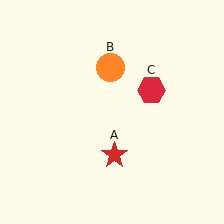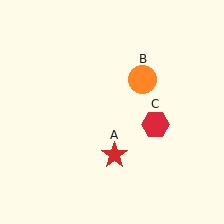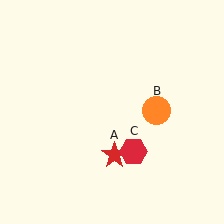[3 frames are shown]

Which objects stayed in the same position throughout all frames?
Red star (object A) remained stationary.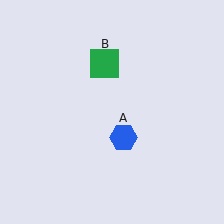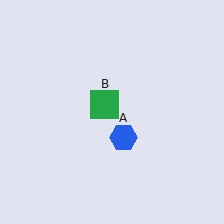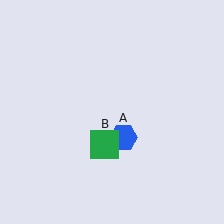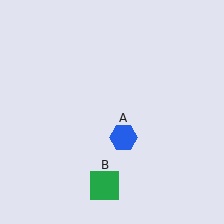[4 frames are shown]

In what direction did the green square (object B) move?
The green square (object B) moved down.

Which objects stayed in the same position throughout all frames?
Blue hexagon (object A) remained stationary.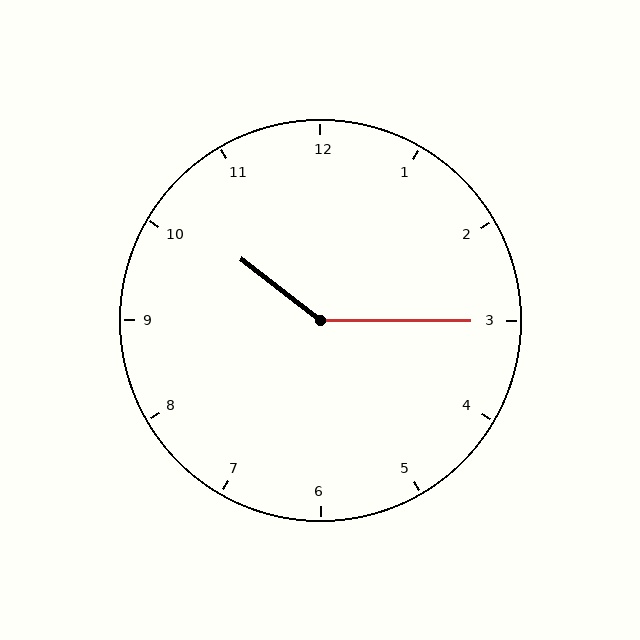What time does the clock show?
10:15.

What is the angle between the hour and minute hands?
Approximately 142 degrees.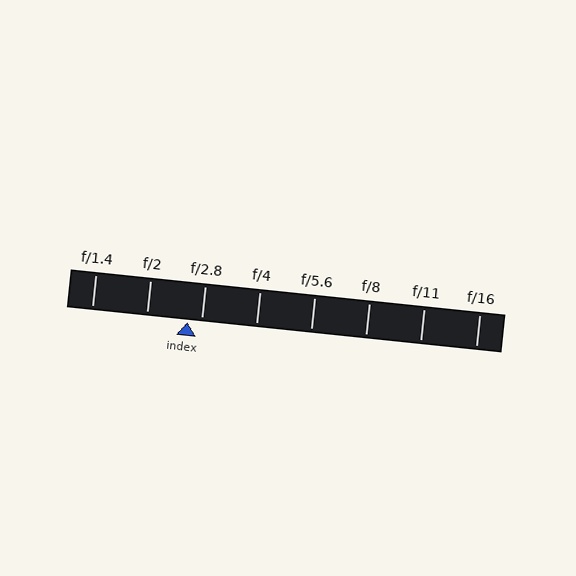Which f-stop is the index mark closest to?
The index mark is closest to f/2.8.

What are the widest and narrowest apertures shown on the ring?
The widest aperture shown is f/1.4 and the narrowest is f/16.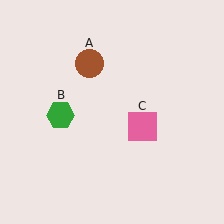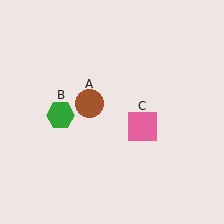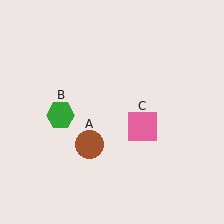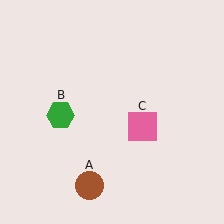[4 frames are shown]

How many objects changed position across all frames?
1 object changed position: brown circle (object A).